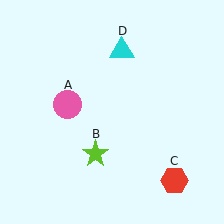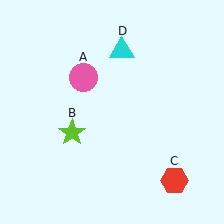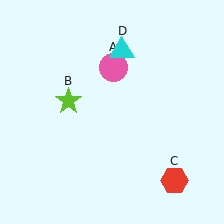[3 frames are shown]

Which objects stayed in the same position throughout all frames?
Red hexagon (object C) and cyan triangle (object D) remained stationary.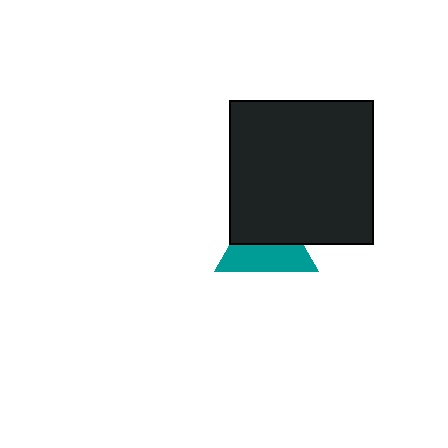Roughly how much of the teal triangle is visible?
About half of it is visible (roughly 49%).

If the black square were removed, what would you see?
You would see the complete teal triangle.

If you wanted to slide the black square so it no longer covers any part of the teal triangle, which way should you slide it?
Slide it up — that is the most direct way to separate the two shapes.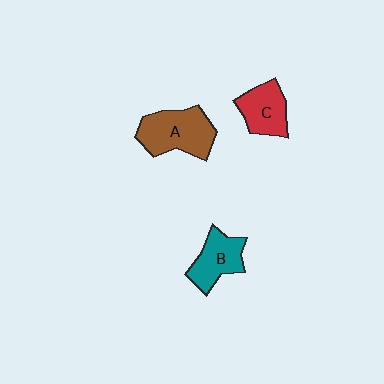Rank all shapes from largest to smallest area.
From largest to smallest: A (brown), B (teal), C (red).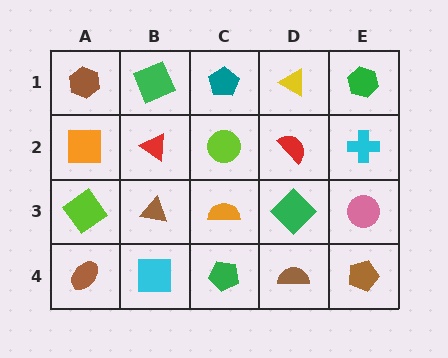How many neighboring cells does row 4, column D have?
3.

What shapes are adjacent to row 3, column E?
A cyan cross (row 2, column E), a brown pentagon (row 4, column E), a green diamond (row 3, column D).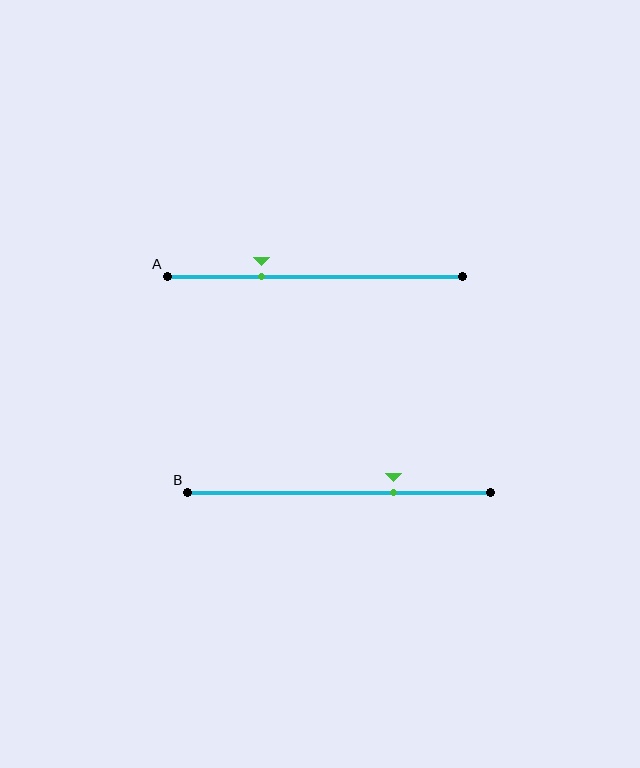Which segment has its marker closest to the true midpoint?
Segment A has its marker closest to the true midpoint.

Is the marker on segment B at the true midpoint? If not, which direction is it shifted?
No, the marker on segment B is shifted to the right by about 18% of the segment length.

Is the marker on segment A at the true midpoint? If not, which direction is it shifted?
No, the marker on segment A is shifted to the left by about 18% of the segment length.